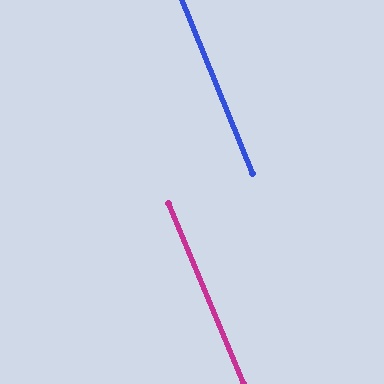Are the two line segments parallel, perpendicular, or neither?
Parallel — their directions differ by only 0.4°.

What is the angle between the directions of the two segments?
Approximately 0 degrees.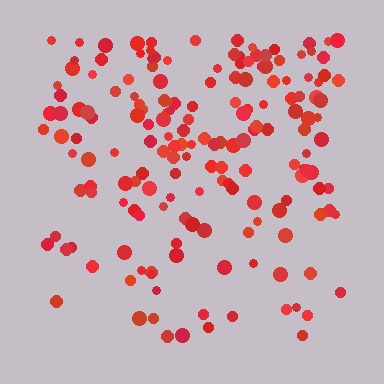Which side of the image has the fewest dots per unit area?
The bottom.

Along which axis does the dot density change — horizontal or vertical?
Vertical.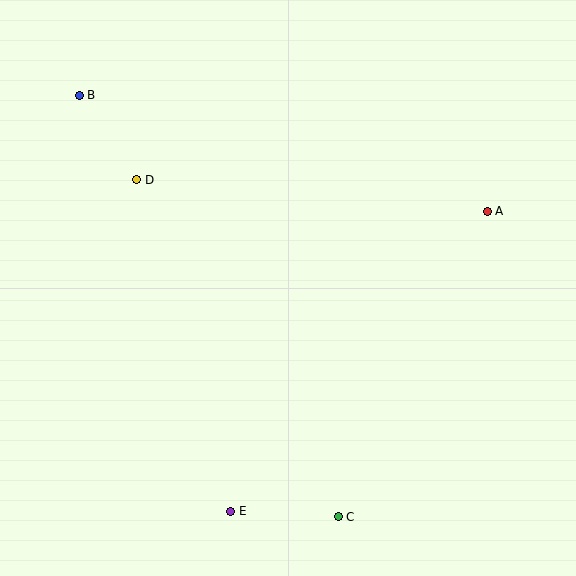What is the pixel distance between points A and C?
The distance between A and C is 340 pixels.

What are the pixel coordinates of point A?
Point A is at (487, 211).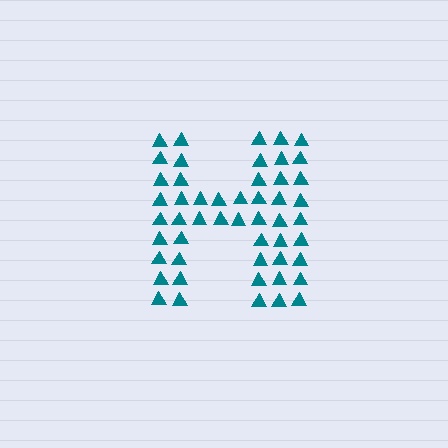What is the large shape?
The large shape is the letter H.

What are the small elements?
The small elements are triangles.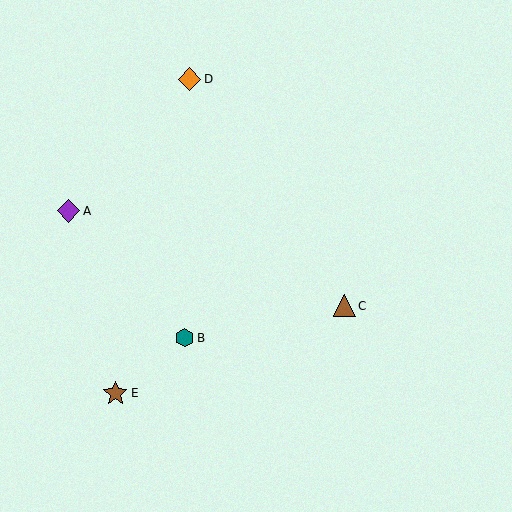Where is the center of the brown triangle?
The center of the brown triangle is at (345, 306).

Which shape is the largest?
The brown star (labeled E) is the largest.